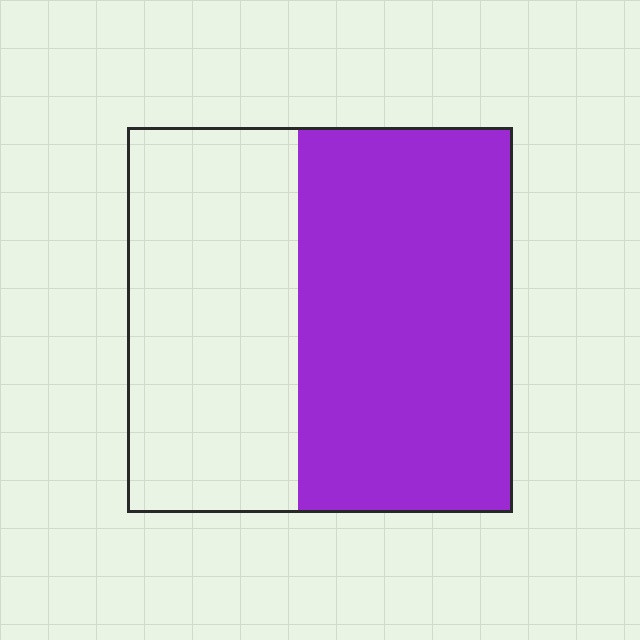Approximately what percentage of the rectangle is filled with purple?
Approximately 55%.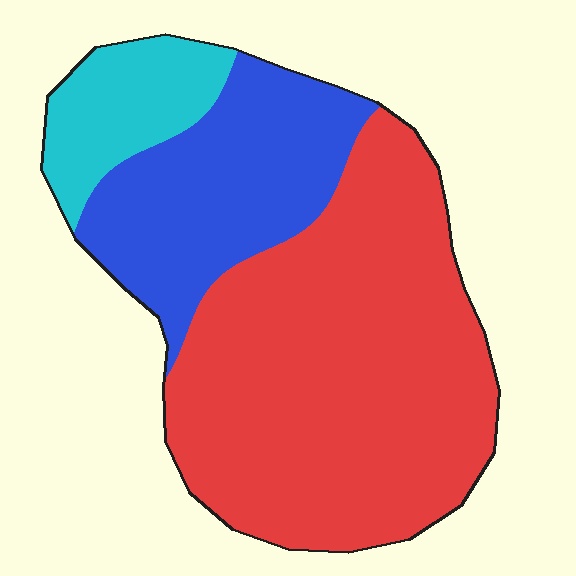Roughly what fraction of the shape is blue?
Blue takes up about one quarter (1/4) of the shape.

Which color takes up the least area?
Cyan, at roughly 10%.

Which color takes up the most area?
Red, at roughly 60%.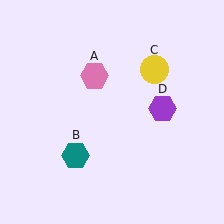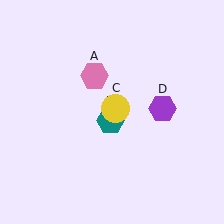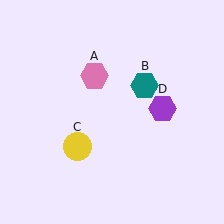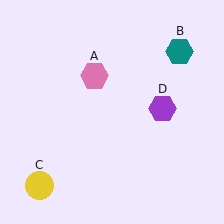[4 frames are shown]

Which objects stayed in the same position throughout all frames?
Pink hexagon (object A) and purple hexagon (object D) remained stationary.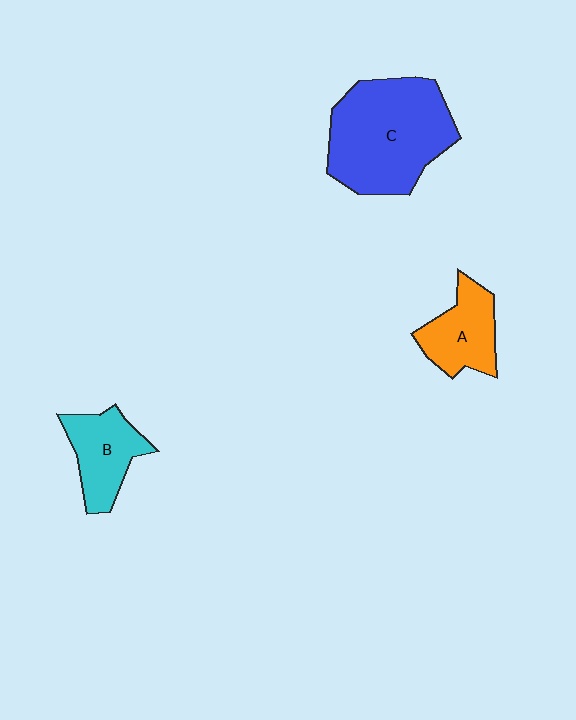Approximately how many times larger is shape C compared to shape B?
Approximately 2.2 times.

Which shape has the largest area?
Shape C (blue).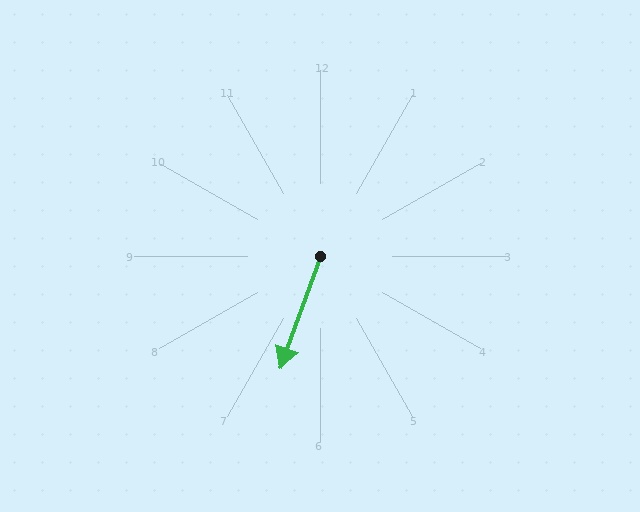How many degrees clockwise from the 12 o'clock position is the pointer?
Approximately 200 degrees.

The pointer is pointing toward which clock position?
Roughly 7 o'clock.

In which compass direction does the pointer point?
South.